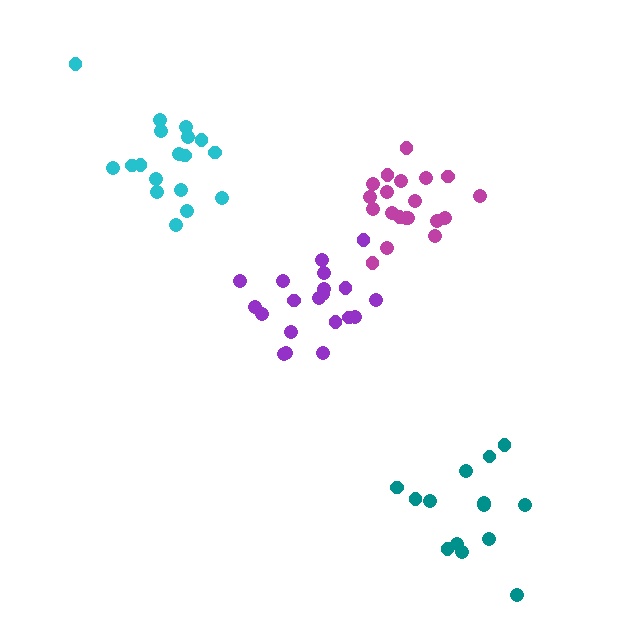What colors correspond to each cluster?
The clusters are colored: cyan, purple, magenta, teal.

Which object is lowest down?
The teal cluster is bottommost.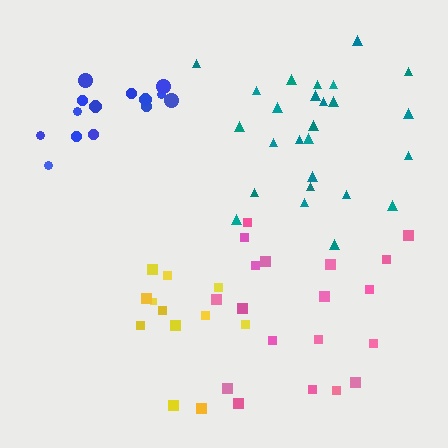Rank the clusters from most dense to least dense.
blue, yellow, teal, pink.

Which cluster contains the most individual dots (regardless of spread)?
Teal (26).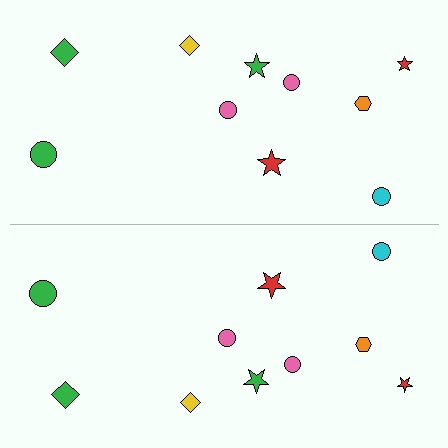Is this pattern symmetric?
Yes, this pattern has bilateral (reflection) symmetry.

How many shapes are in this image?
There are 20 shapes in this image.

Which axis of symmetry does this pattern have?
The pattern has a horizontal axis of symmetry running through the center of the image.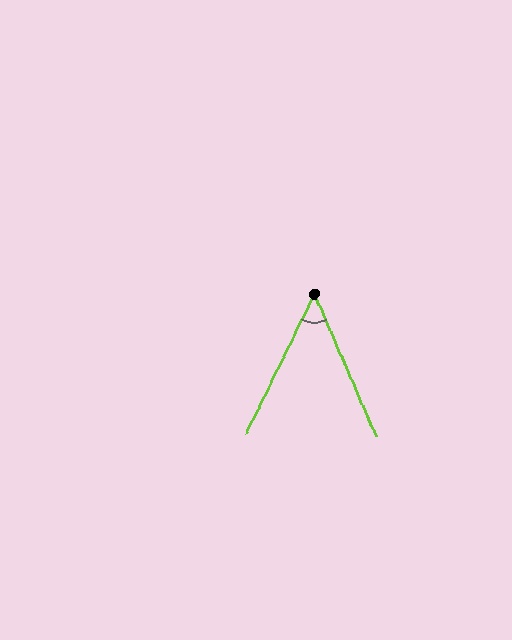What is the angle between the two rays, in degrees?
Approximately 50 degrees.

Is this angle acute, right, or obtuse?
It is acute.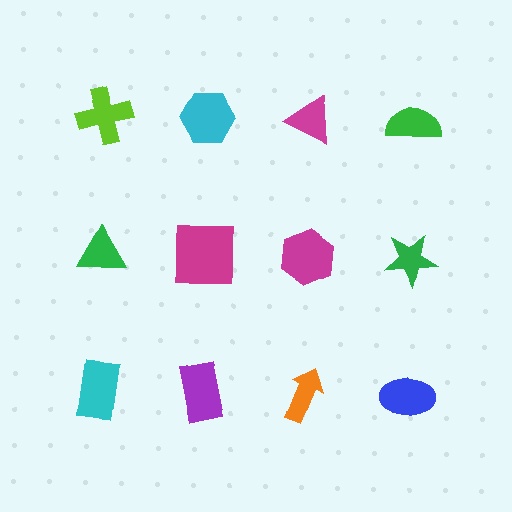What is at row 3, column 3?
An orange arrow.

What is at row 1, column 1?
A lime cross.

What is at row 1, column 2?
A cyan hexagon.